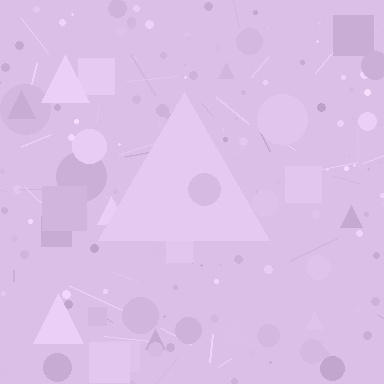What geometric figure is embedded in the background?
A triangle is embedded in the background.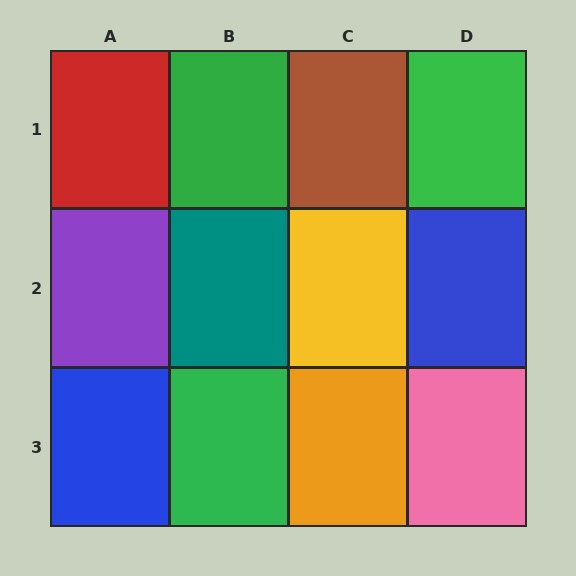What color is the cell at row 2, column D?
Blue.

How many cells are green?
3 cells are green.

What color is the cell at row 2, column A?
Purple.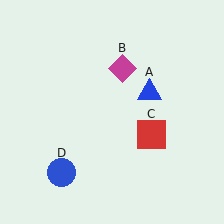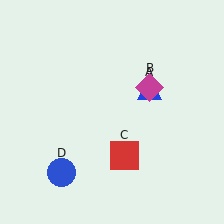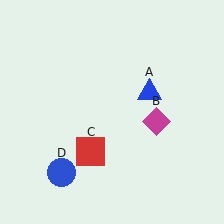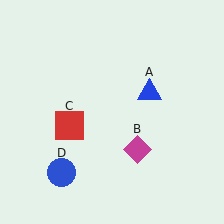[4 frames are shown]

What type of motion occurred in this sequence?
The magenta diamond (object B), red square (object C) rotated clockwise around the center of the scene.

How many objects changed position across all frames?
2 objects changed position: magenta diamond (object B), red square (object C).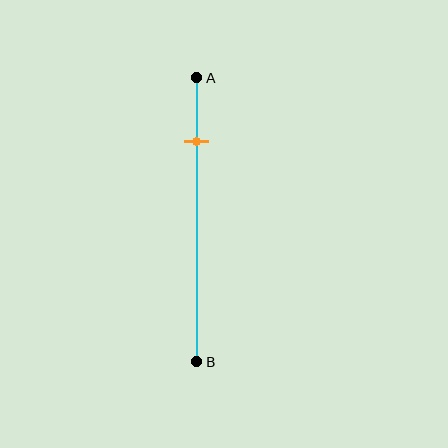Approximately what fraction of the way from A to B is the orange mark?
The orange mark is approximately 20% of the way from A to B.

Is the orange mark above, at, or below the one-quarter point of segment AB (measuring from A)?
The orange mark is approximately at the one-quarter point of segment AB.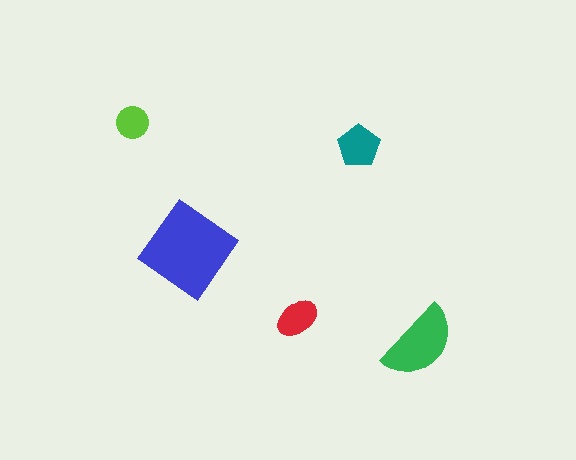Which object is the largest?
The blue diamond.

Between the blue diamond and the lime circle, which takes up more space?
The blue diamond.